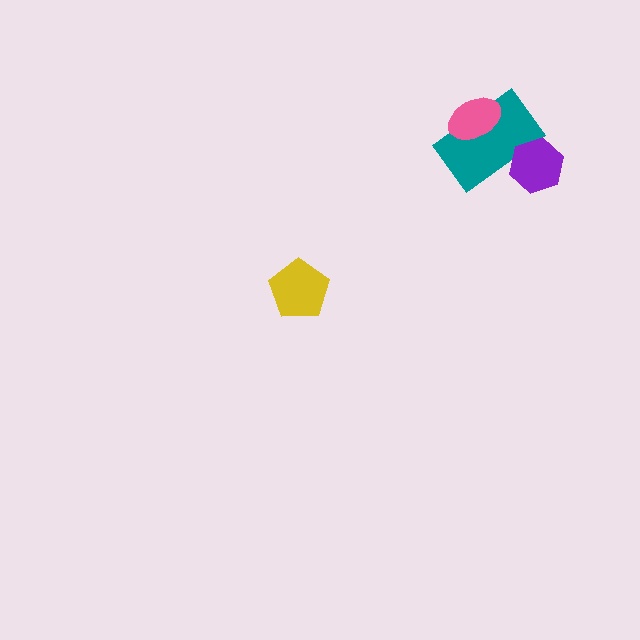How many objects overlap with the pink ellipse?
1 object overlaps with the pink ellipse.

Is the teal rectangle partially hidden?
Yes, it is partially covered by another shape.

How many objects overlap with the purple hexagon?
1 object overlaps with the purple hexagon.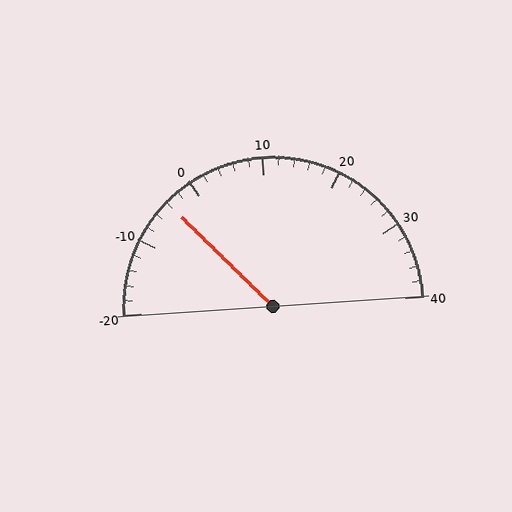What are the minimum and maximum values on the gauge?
The gauge ranges from -20 to 40.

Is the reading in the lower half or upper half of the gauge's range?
The reading is in the lower half of the range (-20 to 40).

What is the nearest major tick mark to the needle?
The nearest major tick mark is 0.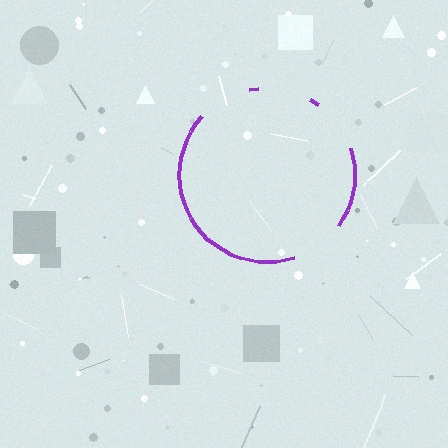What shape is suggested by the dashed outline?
The dashed outline suggests a circle.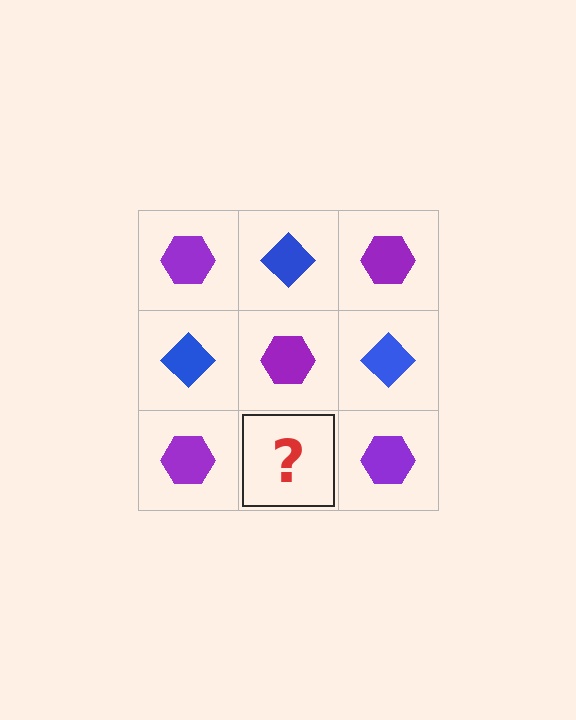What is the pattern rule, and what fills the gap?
The rule is that it alternates purple hexagon and blue diamond in a checkerboard pattern. The gap should be filled with a blue diamond.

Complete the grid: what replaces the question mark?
The question mark should be replaced with a blue diamond.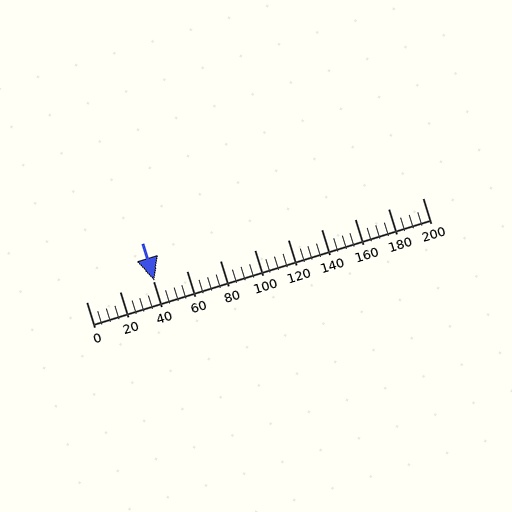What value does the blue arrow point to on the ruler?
The blue arrow points to approximately 41.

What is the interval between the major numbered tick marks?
The major tick marks are spaced 20 units apart.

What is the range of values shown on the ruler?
The ruler shows values from 0 to 200.